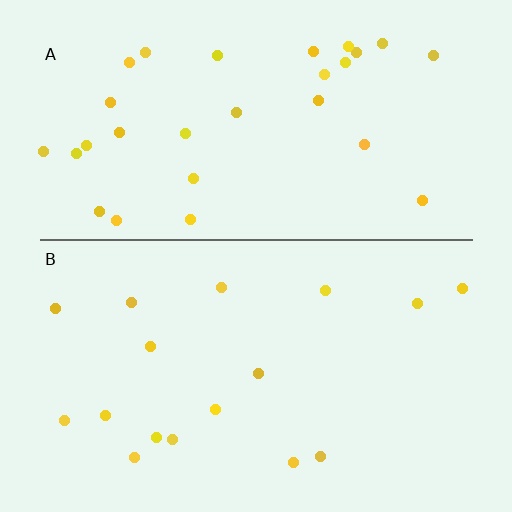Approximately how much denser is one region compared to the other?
Approximately 1.7× — region A over region B.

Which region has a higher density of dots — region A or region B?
A (the top).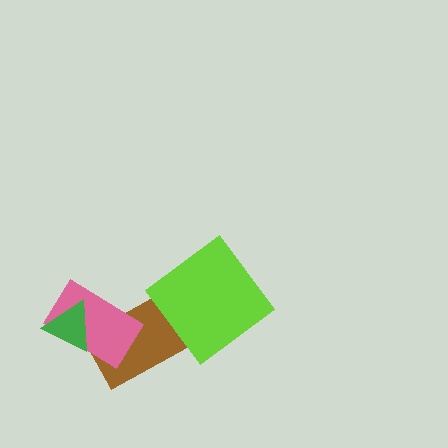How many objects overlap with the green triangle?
2 objects overlap with the green triangle.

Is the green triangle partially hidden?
No, no other shape covers it.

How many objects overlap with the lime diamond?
1 object overlaps with the lime diamond.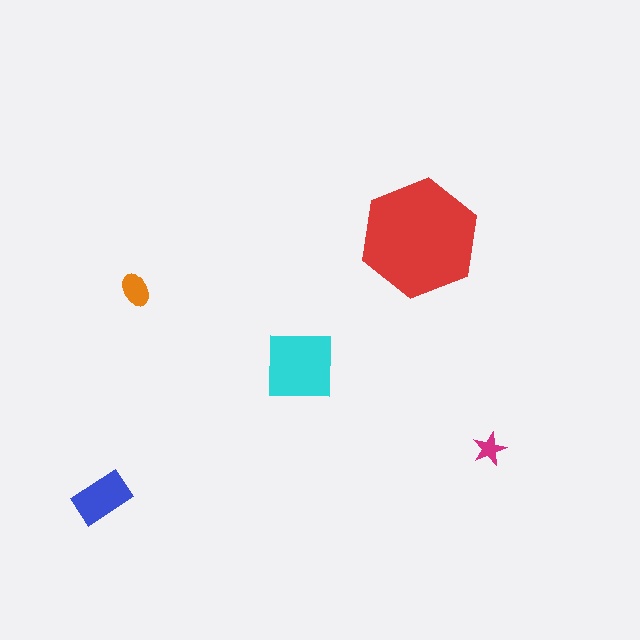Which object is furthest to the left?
The blue rectangle is leftmost.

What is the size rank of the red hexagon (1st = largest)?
1st.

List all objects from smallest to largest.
The magenta star, the orange ellipse, the blue rectangle, the cyan square, the red hexagon.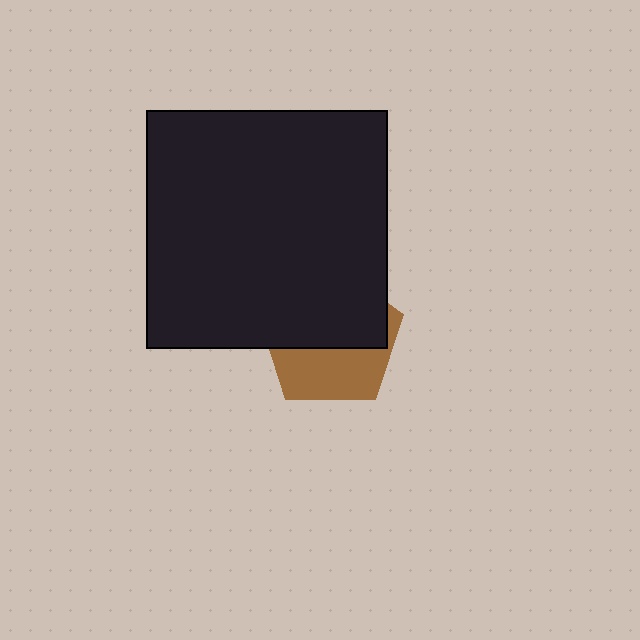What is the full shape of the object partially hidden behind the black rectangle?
The partially hidden object is a brown pentagon.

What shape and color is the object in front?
The object in front is a black rectangle.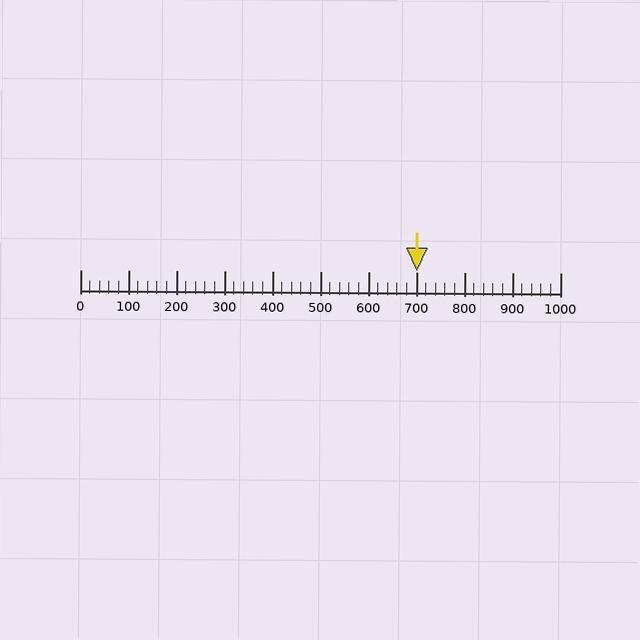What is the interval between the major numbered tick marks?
The major tick marks are spaced 100 units apart.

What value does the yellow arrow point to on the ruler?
The yellow arrow points to approximately 700.